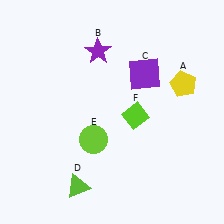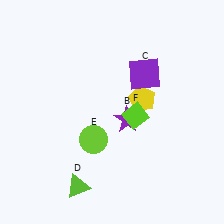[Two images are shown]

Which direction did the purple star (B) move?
The purple star (B) moved down.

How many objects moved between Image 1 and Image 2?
2 objects moved between the two images.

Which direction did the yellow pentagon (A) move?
The yellow pentagon (A) moved left.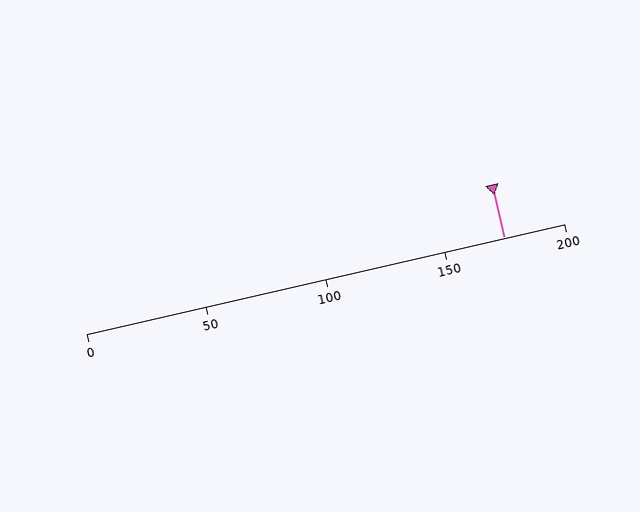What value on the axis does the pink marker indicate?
The marker indicates approximately 175.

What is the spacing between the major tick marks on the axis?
The major ticks are spaced 50 apart.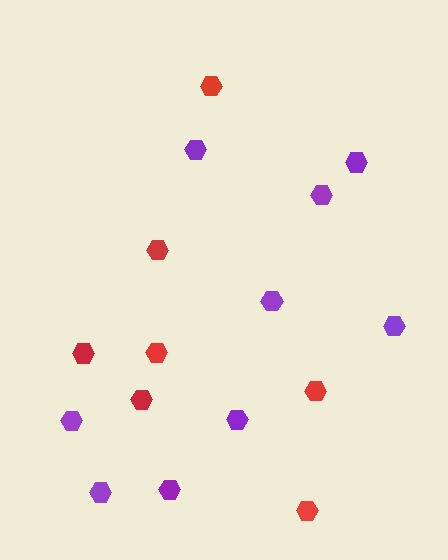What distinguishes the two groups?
There are 2 groups: one group of purple hexagons (9) and one group of red hexagons (7).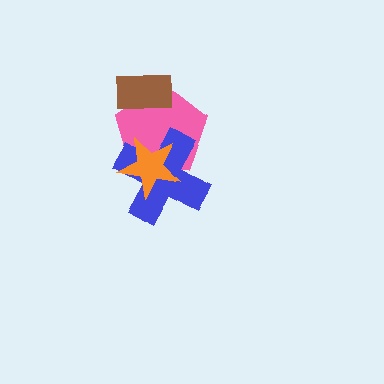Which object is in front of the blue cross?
The orange star is in front of the blue cross.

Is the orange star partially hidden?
No, no other shape covers it.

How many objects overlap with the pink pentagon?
3 objects overlap with the pink pentagon.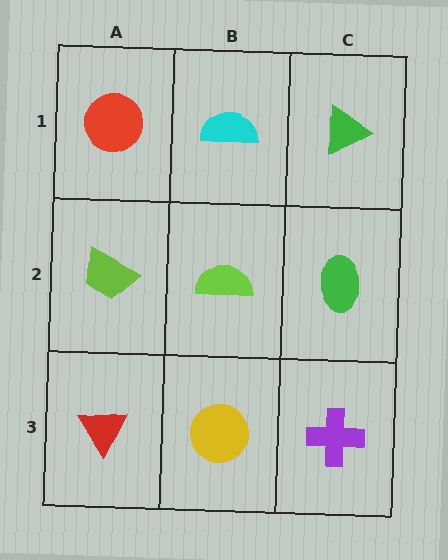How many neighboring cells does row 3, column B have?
3.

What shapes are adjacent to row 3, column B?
A lime semicircle (row 2, column B), a red triangle (row 3, column A), a purple cross (row 3, column C).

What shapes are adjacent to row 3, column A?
A lime trapezoid (row 2, column A), a yellow circle (row 3, column B).